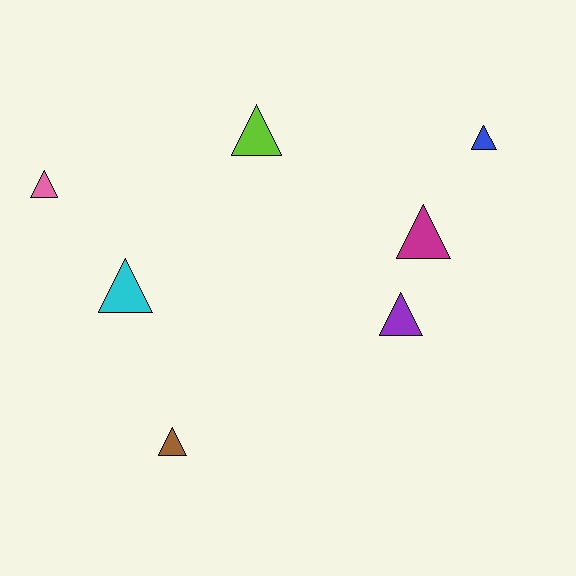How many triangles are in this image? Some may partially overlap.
There are 7 triangles.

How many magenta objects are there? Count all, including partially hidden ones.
There is 1 magenta object.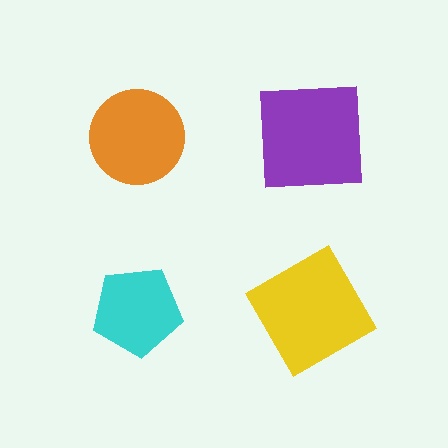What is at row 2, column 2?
A yellow square.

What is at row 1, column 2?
A purple square.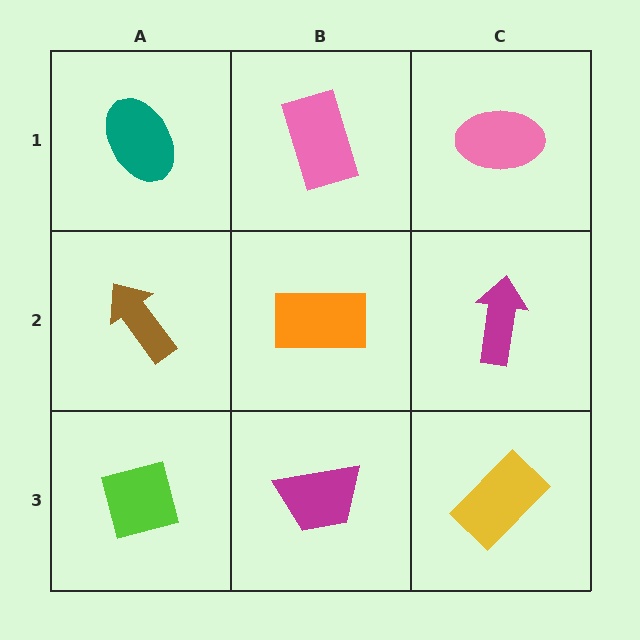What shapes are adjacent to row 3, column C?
A magenta arrow (row 2, column C), a magenta trapezoid (row 3, column B).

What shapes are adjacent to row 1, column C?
A magenta arrow (row 2, column C), a pink rectangle (row 1, column B).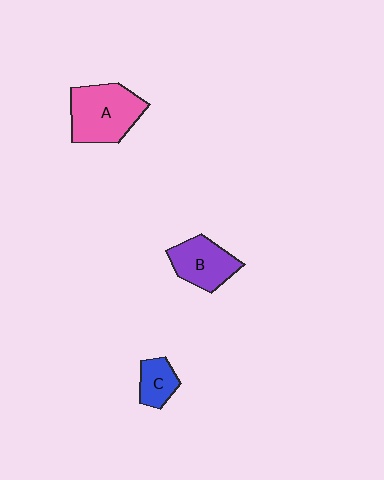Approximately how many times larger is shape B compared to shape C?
Approximately 1.6 times.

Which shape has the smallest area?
Shape C (blue).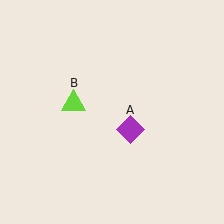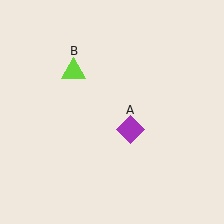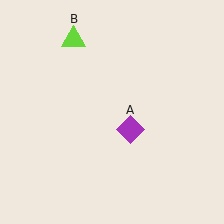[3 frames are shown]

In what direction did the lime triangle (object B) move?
The lime triangle (object B) moved up.